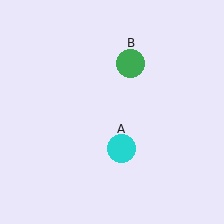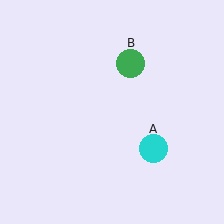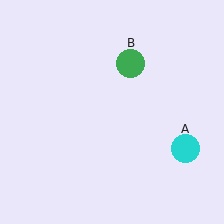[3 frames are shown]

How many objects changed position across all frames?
1 object changed position: cyan circle (object A).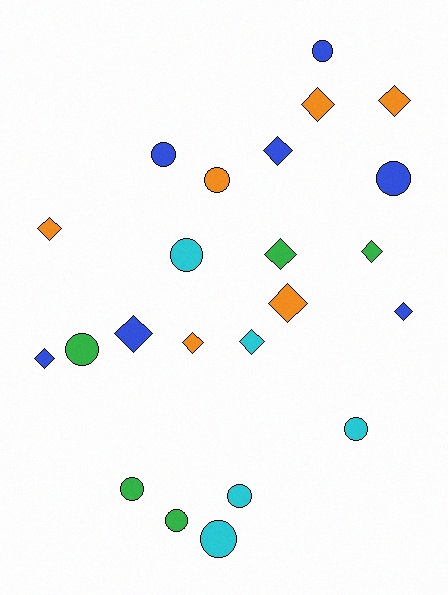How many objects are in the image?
There are 23 objects.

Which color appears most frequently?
Blue, with 7 objects.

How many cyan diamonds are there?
There is 1 cyan diamond.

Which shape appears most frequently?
Diamond, with 12 objects.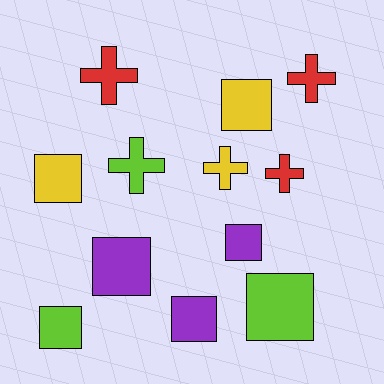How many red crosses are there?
There are 3 red crosses.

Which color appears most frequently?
Lime, with 3 objects.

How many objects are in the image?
There are 12 objects.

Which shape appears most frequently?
Square, with 7 objects.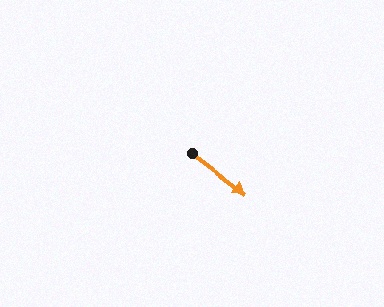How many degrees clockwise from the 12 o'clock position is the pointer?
Approximately 126 degrees.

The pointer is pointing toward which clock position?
Roughly 4 o'clock.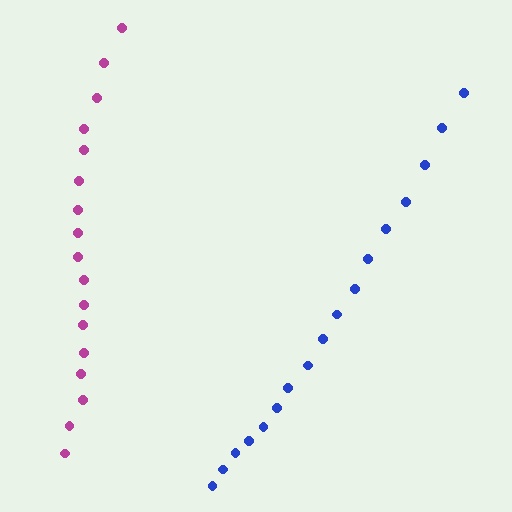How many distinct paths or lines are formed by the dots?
There are 2 distinct paths.